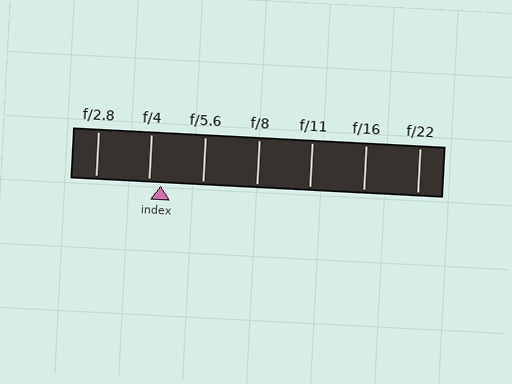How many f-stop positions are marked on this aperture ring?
There are 7 f-stop positions marked.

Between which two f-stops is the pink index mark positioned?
The index mark is between f/4 and f/5.6.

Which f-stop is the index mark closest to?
The index mark is closest to f/4.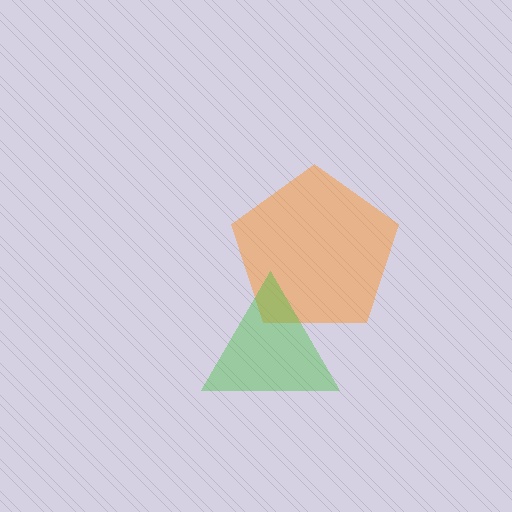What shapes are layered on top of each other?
The layered shapes are: an orange pentagon, a green triangle.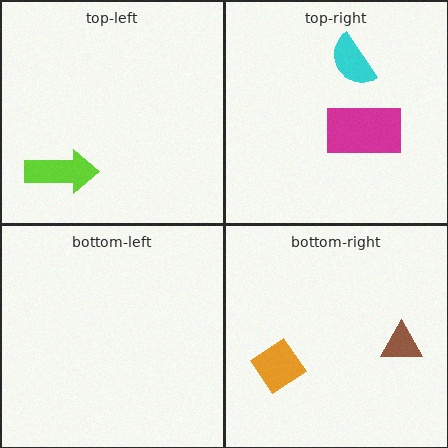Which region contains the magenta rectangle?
The top-right region.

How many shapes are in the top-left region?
1.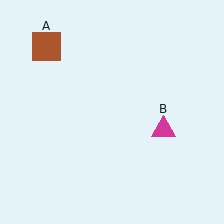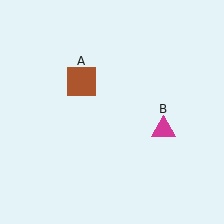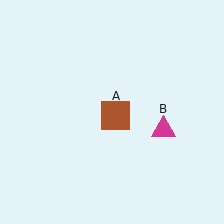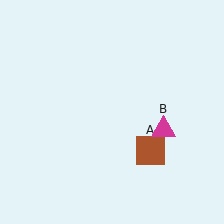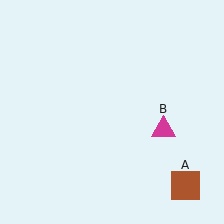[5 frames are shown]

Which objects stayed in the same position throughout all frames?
Magenta triangle (object B) remained stationary.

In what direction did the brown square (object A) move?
The brown square (object A) moved down and to the right.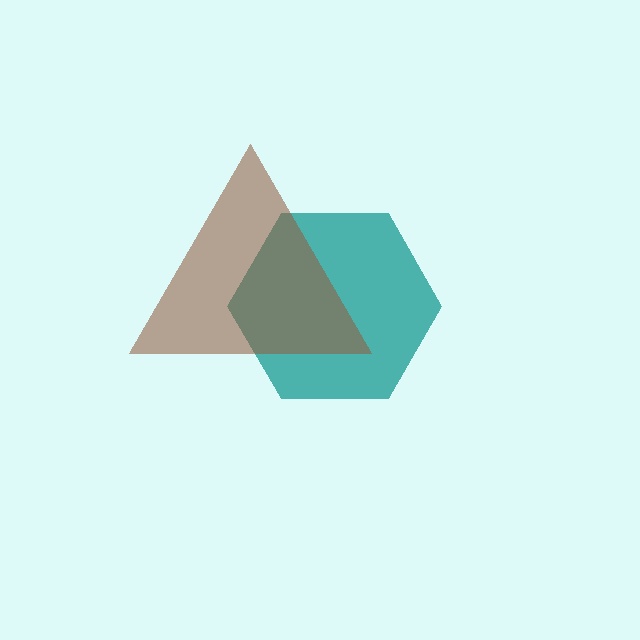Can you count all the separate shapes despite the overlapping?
Yes, there are 2 separate shapes.